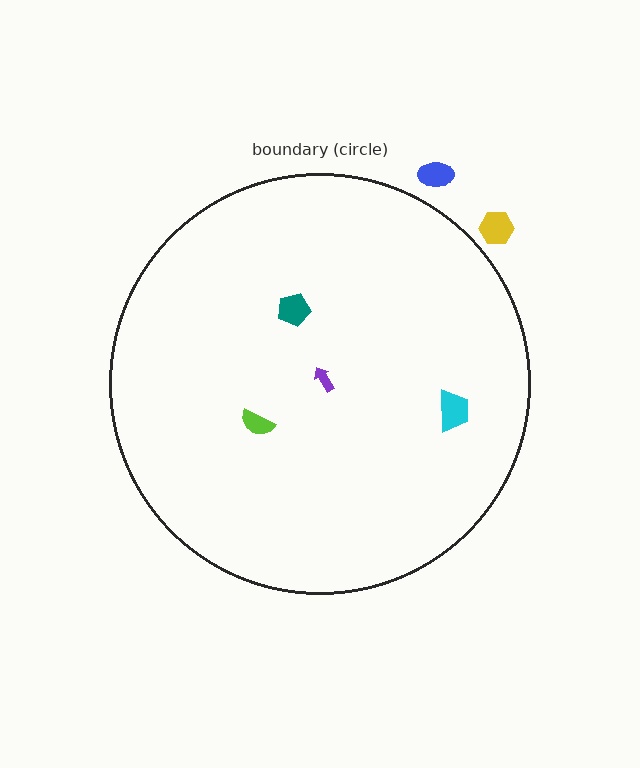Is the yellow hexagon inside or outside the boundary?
Outside.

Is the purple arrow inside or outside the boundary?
Inside.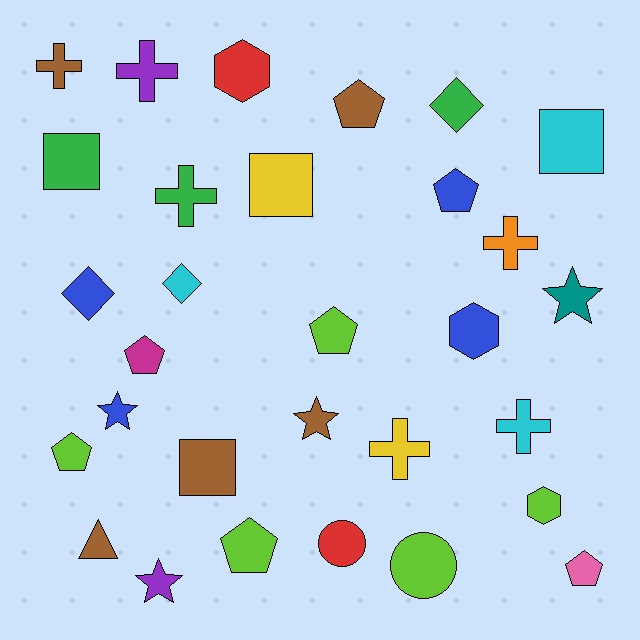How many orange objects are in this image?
There is 1 orange object.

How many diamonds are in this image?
There are 3 diamonds.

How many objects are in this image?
There are 30 objects.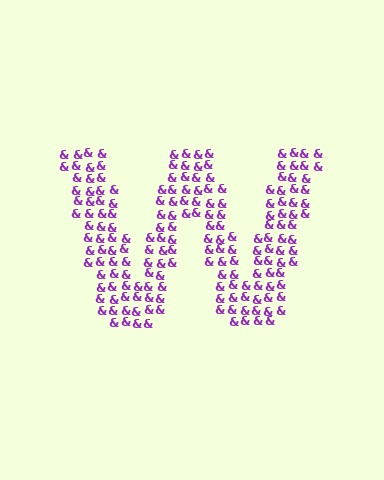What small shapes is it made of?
It is made of small ampersands.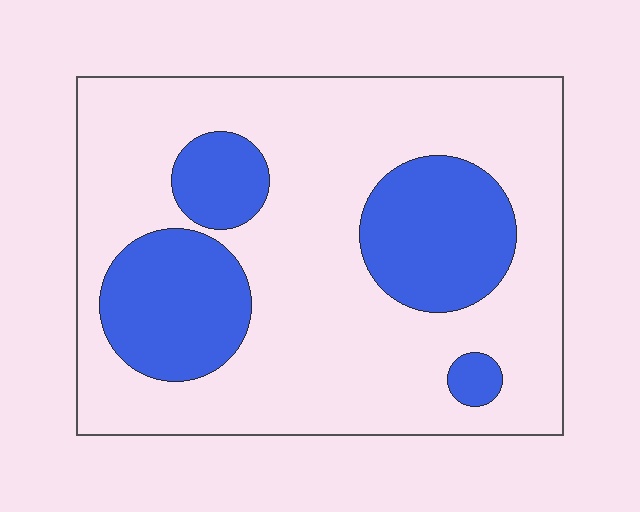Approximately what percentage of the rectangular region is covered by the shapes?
Approximately 25%.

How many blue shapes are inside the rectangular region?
4.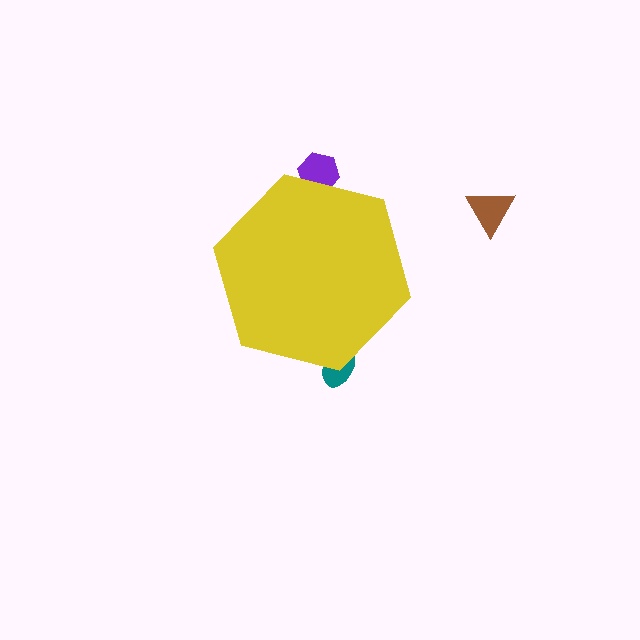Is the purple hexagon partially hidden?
Yes, the purple hexagon is partially hidden behind the yellow hexagon.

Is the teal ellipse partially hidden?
Yes, the teal ellipse is partially hidden behind the yellow hexagon.